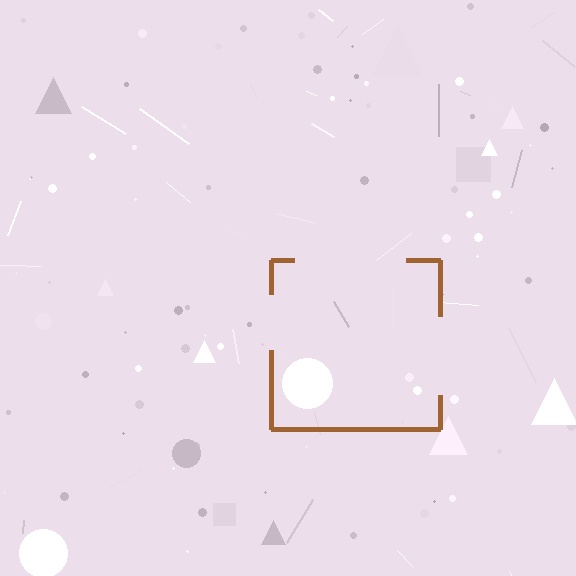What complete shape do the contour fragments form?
The contour fragments form a square.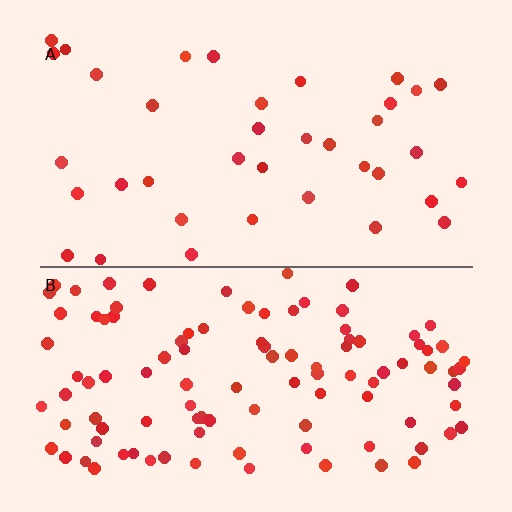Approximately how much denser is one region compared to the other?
Approximately 2.8× — region B over region A.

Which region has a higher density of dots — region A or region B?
B (the bottom).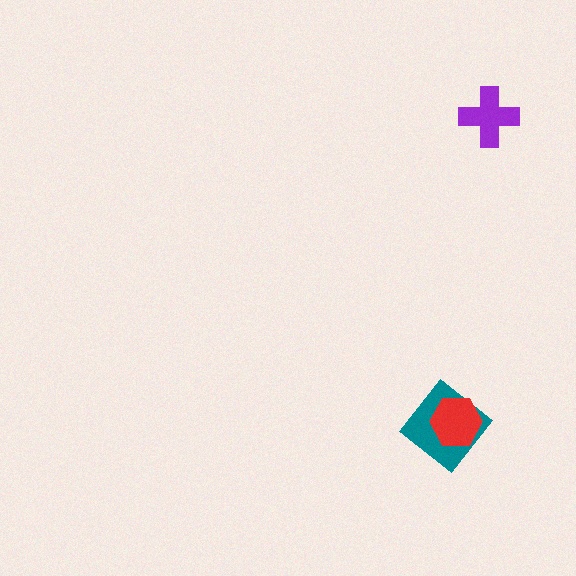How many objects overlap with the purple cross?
0 objects overlap with the purple cross.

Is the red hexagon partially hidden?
No, no other shape covers it.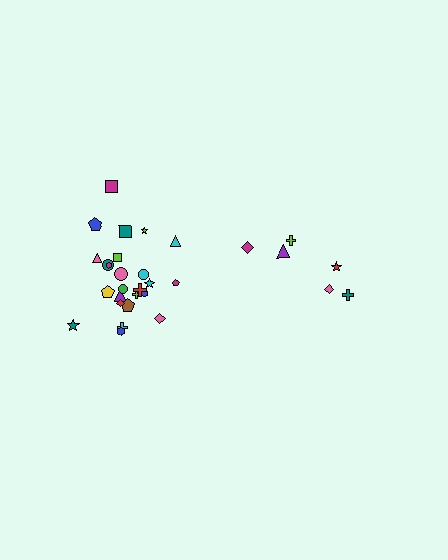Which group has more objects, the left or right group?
The left group.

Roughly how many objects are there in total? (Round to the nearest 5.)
Roughly 30 objects in total.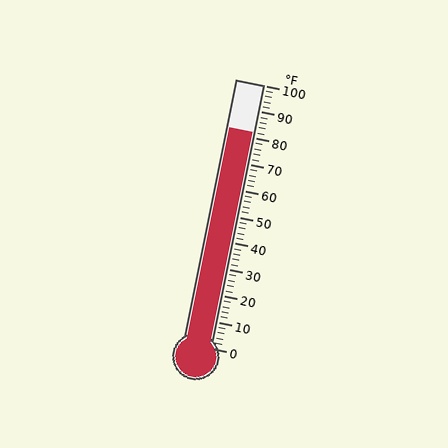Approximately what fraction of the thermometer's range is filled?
The thermometer is filled to approximately 80% of its range.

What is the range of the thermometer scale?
The thermometer scale ranges from 0°F to 100°F.